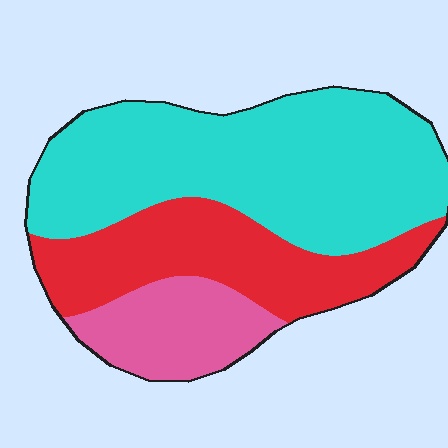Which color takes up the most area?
Cyan, at roughly 55%.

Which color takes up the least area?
Pink, at roughly 15%.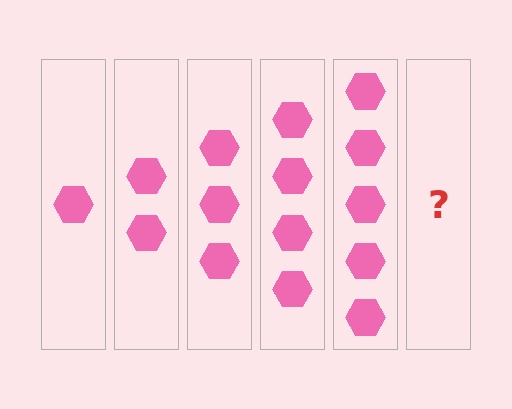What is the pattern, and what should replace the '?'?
The pattern is that each step adds one more hexagon. The '?' should be 6 hexagons.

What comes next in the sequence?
The next element should be 6 hexagons.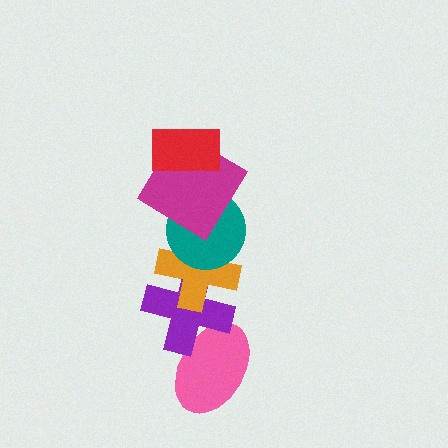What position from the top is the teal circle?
The teal circle is 3rd from the top.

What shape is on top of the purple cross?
The orange cross is on top of the purple cross.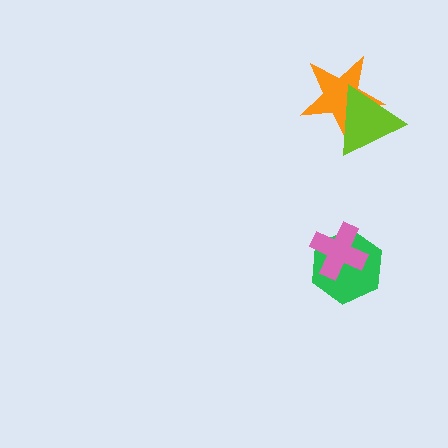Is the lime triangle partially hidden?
No, no other shape covers it.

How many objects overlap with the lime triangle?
1 object overlaps with the lime triangle.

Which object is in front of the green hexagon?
The pink cross is in front of the green hexagon.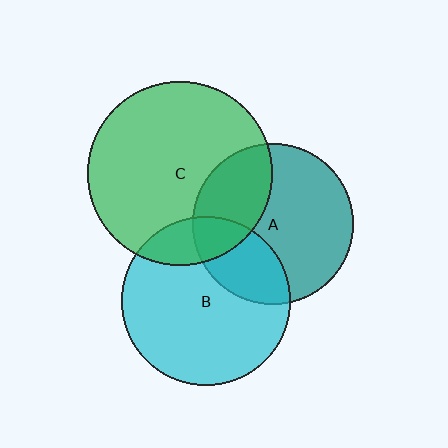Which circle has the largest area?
Circle C (green).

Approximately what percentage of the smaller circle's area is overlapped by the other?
Approximately 30%.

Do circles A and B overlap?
Yes.